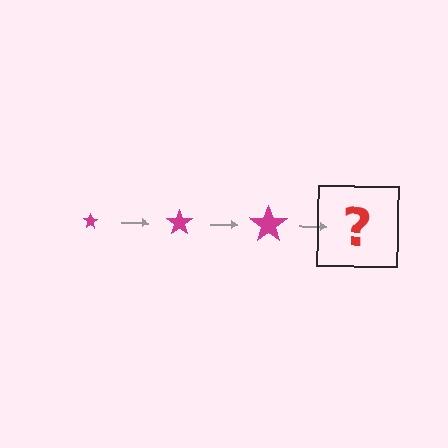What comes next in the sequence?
The next element should be a magenta star, larger than the previous one.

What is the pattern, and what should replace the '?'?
The pattern is that the star gets progressively larger each step. The '?' should be a magenta star, larger than the previous one.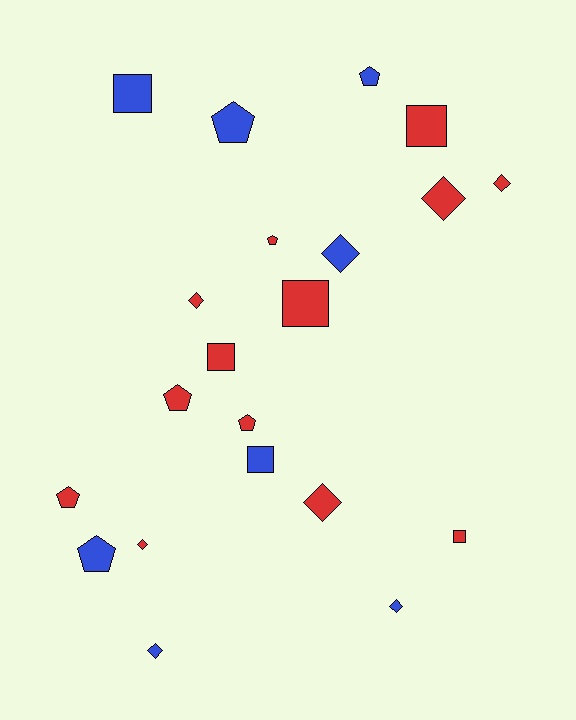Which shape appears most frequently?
Diamond, with 8 objects.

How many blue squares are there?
There are 2 blue squares.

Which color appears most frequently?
Red, with 13 objects.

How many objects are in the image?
There are 21 objects.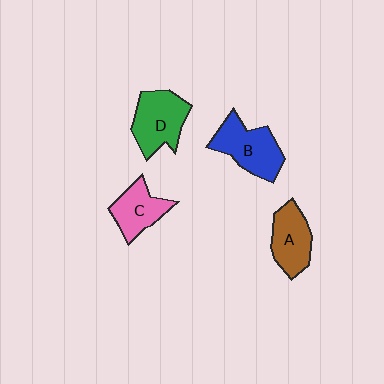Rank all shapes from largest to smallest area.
From largest to smallest: B (blue), D (green), A (brown), C (pink).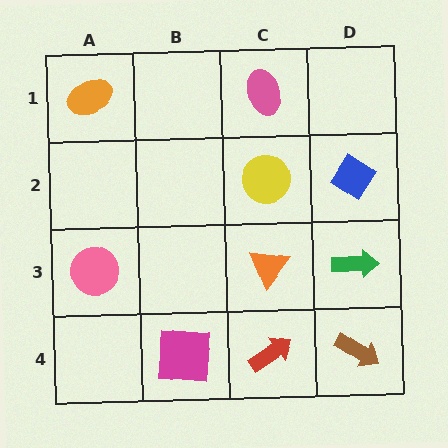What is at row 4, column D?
A brown arrow.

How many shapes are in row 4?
3 shapes.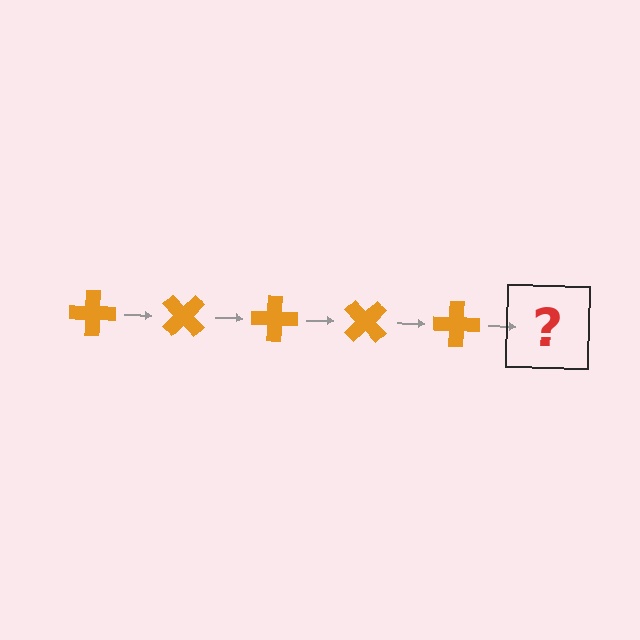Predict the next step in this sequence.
The next step is an orange cross rotated 225 degrees.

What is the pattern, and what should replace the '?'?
The pattern is that the cross rotates 45 degrees each step. The '?' should be an orange cross rotated 225 degrees.